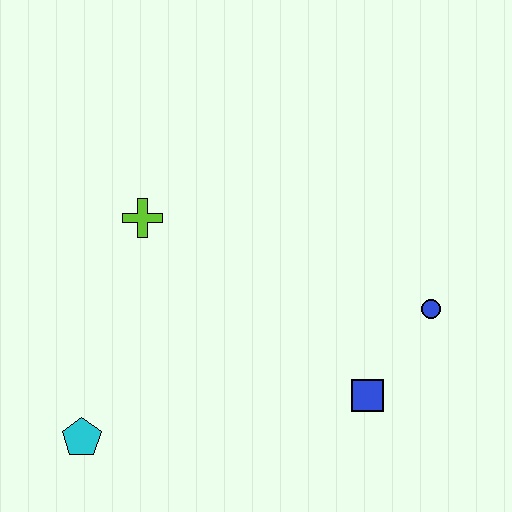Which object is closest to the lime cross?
The cyan pentagon is closest to the lime cross.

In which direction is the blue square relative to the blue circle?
The blue square is below the blue circle.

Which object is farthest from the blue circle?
The cyan pentagon is farthest from the blue circle.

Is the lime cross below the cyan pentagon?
No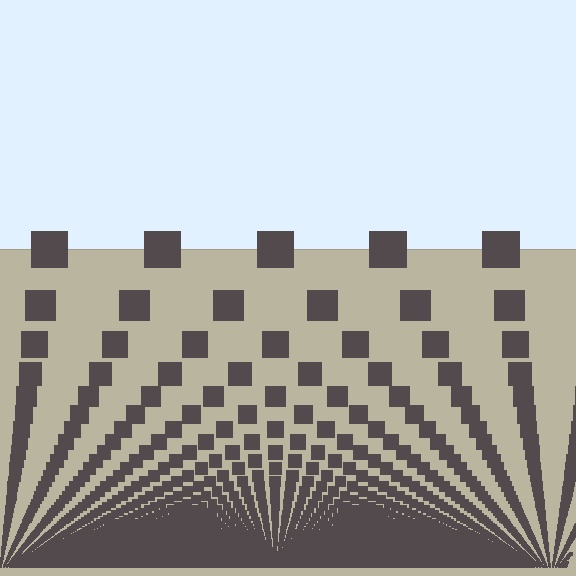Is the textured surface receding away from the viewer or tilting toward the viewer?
The surface appears to tilt toward the viewer. Texture elements get larger and sparser toward the top.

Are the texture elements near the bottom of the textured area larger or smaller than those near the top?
Smaller. The gradient is inverted — elements near the bottom are smaller and denser.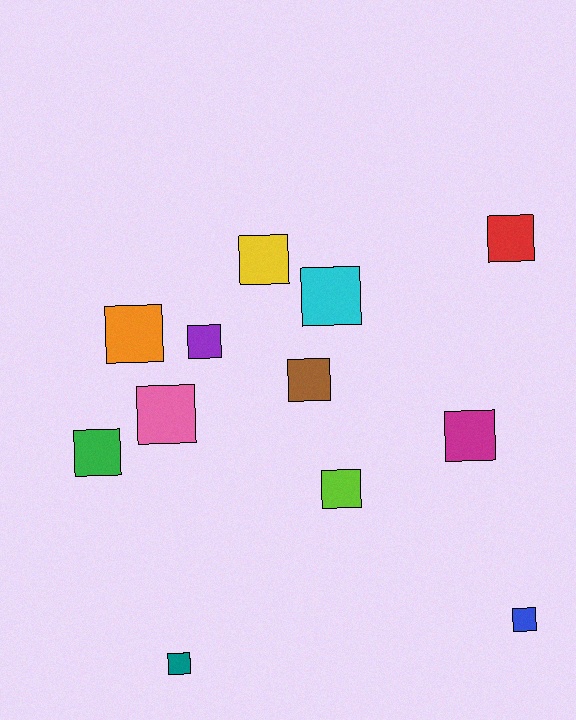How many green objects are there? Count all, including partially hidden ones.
There is 1 green object.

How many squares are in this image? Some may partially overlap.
There are 12 squares.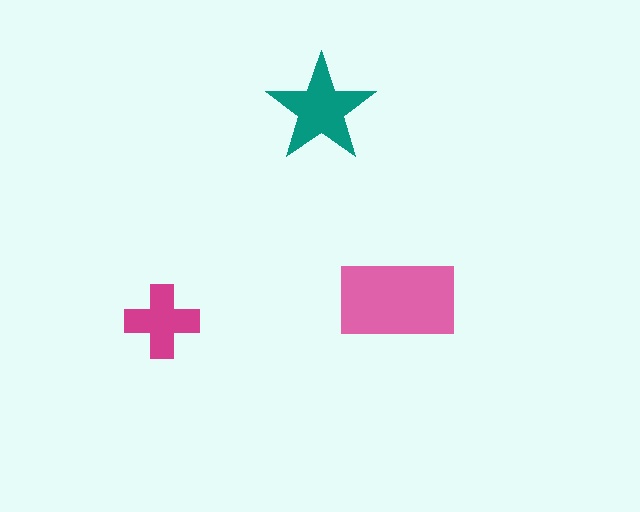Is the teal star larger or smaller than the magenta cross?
Larger.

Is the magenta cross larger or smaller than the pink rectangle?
Smaller.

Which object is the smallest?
The magenta cross.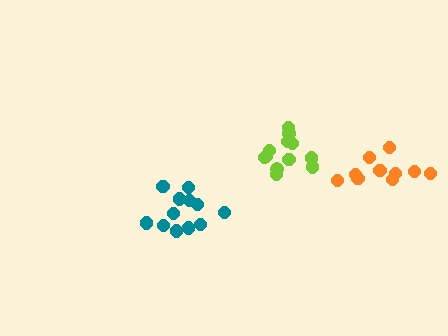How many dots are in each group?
Group 1: 12 dots, Group 2: 12 dots, Group 3: 10 dots (34 total).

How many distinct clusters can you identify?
There are 3 distinct clusters.